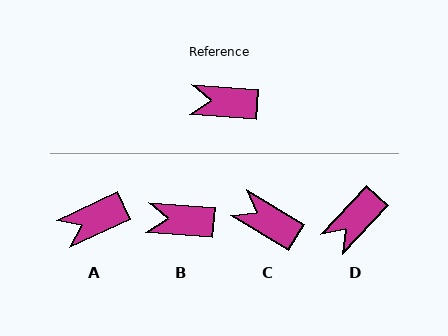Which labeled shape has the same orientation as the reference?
B.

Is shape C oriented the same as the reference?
No, it is off by about 27 degrees.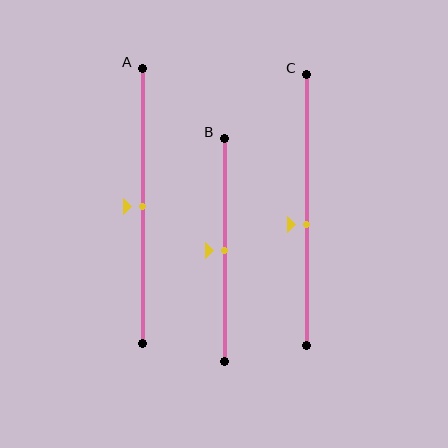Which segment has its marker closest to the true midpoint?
Segment A has its marker closest to the true midpoint.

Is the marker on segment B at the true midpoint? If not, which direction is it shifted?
Yes, the marker on segment B is at the true midpoint.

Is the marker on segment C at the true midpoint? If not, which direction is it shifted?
No, the marker on segment C is shifted downward by about 5% of the segment length.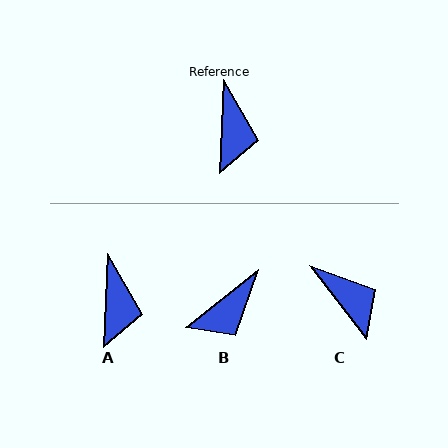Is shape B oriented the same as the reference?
No, it is off by about 49 degrees.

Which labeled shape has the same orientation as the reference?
A.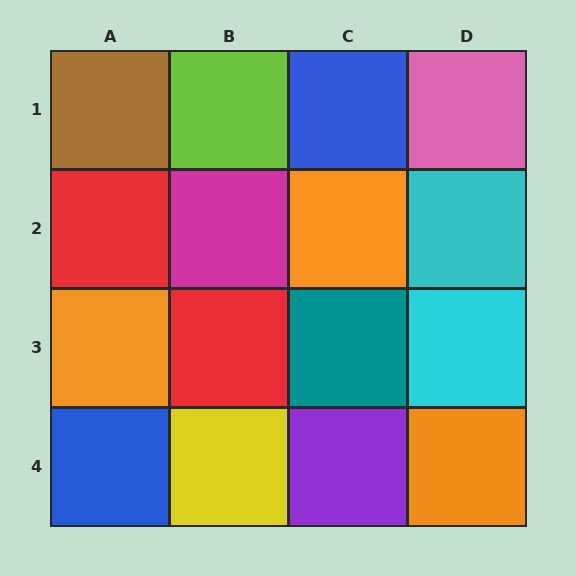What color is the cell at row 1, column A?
Brown.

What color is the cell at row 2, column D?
Cyan.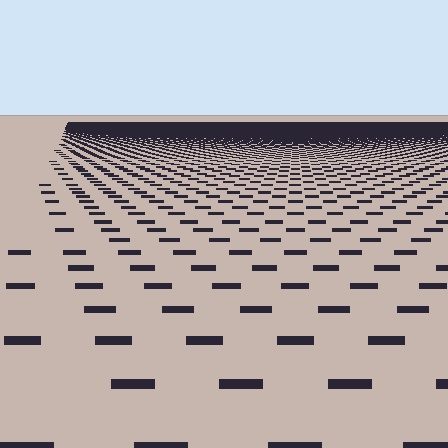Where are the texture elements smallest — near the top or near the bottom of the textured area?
Near the top.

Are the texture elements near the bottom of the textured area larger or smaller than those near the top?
Larger. Near the bottom, elements are closer to the viewer and appear at a bigger on-screen size.